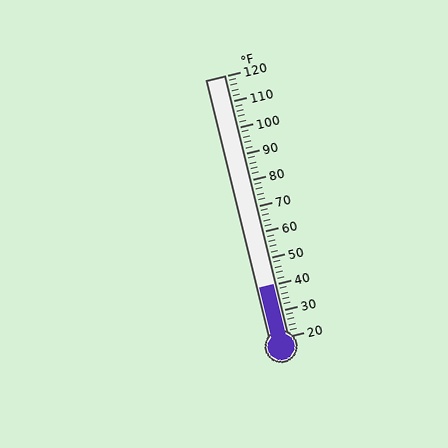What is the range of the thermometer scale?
The thermometer scale ranges from 20°F to 120°F.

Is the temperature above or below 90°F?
The temperature is below 90°F.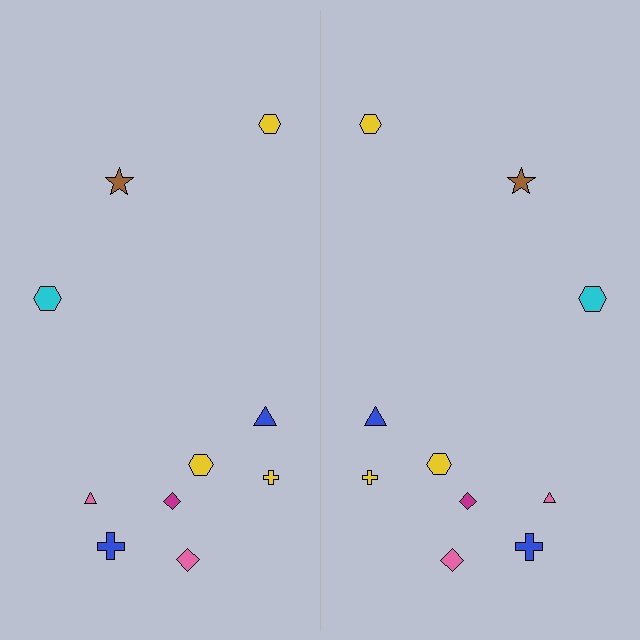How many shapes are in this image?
There are 20 shapes in this image.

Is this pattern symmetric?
Yes, this pattern has bilateral (reflection) symmetry.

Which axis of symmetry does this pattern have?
The pattern has a vertical axis of symmetry running through the center of the image.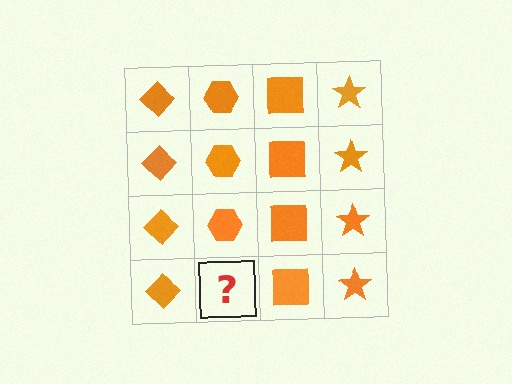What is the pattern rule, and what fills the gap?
The rule is that each column has a consistent shape. The gap should be filled with an orange hexagon.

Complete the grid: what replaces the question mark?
The question mark should be replaced with an orange hexagon.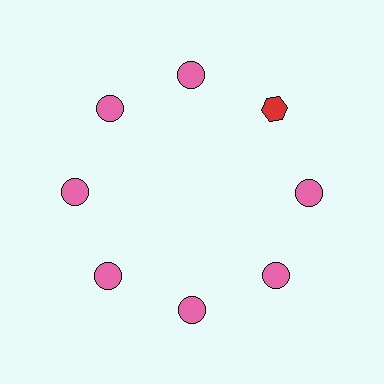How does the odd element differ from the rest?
It differs in both color (red instead of pink) and shape (hexagon instead of circle).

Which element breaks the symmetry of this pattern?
The red hexagon at roughly the 2 o'clock position breaks the symmetry. All other shapes are pink circles.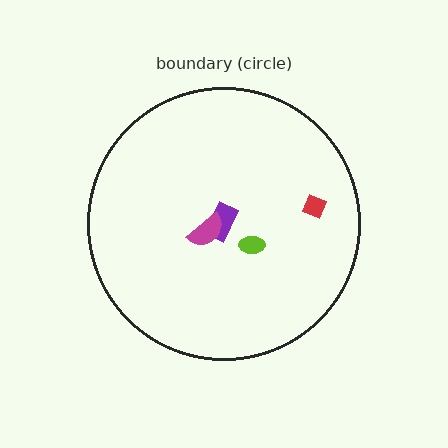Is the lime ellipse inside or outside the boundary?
Inside.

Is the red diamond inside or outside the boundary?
Inside.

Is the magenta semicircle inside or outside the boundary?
Inside.